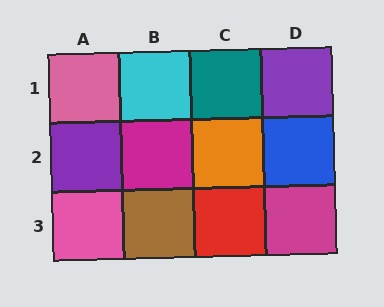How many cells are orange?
1 cell is orange.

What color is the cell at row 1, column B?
Cyan.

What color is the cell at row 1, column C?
Teal.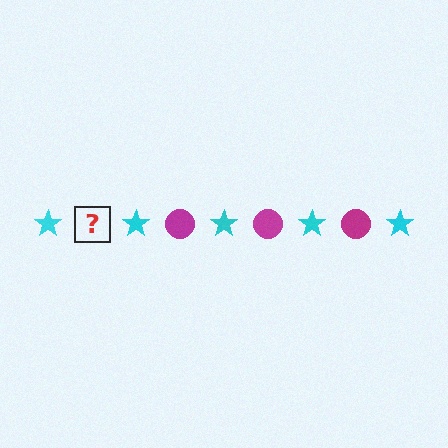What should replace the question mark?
The question mark should be replaced with a magenta circle.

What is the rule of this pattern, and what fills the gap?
The rule is that the pattern alternates between cyan star and magenta circle. The gap should be filled with a magenta circle.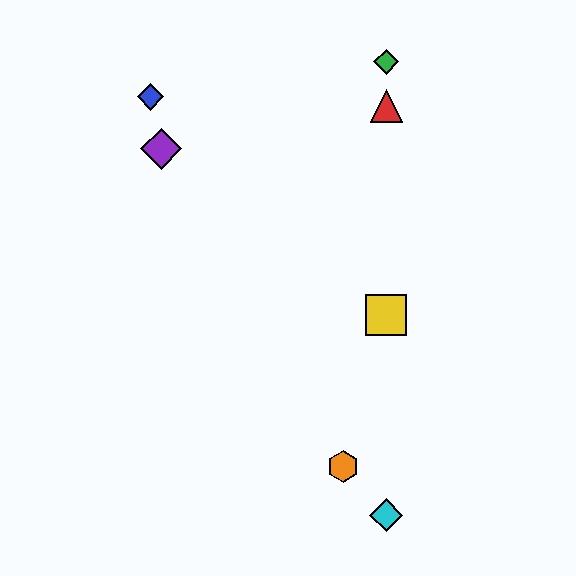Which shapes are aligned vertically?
The red triangle, the green diamond, the yellow square, the cyan diamond are aligned vertically.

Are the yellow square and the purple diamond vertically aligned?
No, the yellow square is at x≈386 and the purple diamond is at x≈161.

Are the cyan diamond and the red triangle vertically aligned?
Yes, both are at x≈386.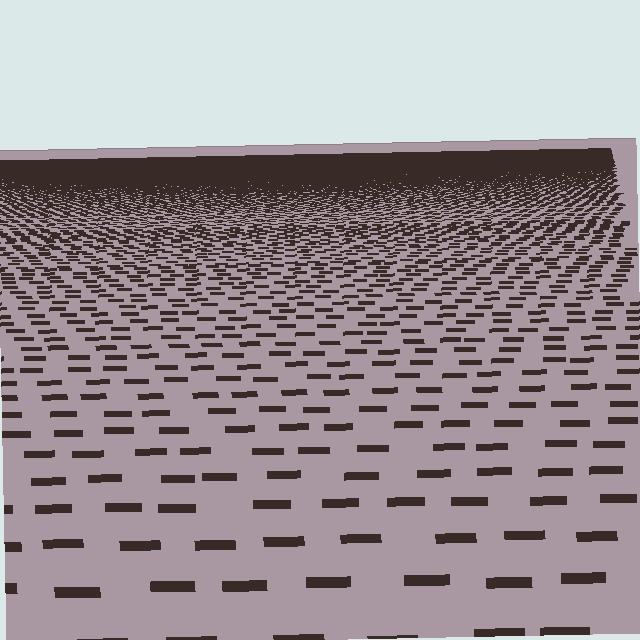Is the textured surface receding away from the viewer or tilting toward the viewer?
The surface is receding away from the viewer. Texture elements get smaller and denser toward the top.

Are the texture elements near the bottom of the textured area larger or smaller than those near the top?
Larger. Near the bottom, elements are closer to the viewer and appear at a bigger on-screen size.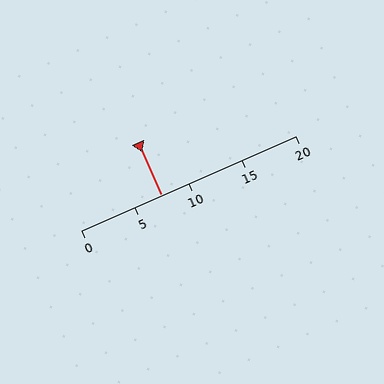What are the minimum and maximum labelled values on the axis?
The axis runs from 0 to 20.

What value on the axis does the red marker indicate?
The marker indicates approximately 7.5.